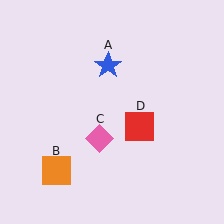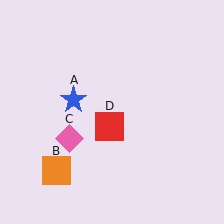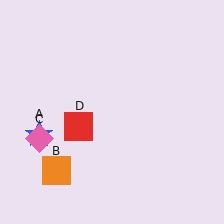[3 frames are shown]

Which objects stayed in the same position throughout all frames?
Orange square (object B) remained stationary.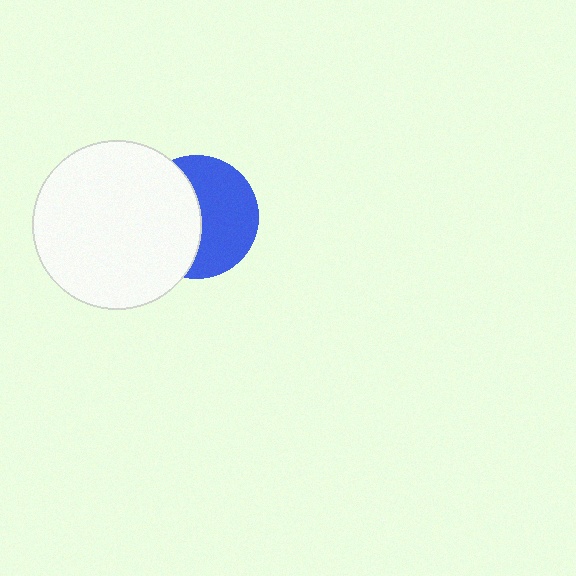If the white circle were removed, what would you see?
You would see the complete blue circle.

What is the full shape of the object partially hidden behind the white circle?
The partially hidden object is a blue circle.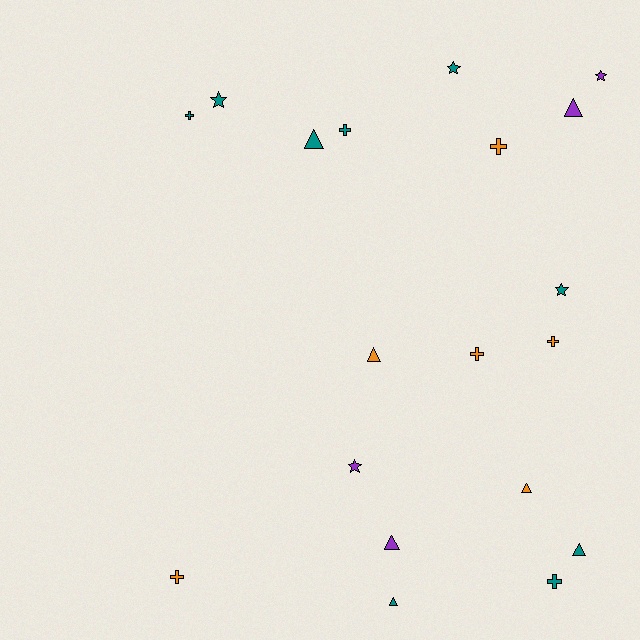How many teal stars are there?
There are 3 teal stars.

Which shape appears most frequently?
Cross, with 7 objects.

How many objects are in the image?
There are 19 objects.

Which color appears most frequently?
Teal, with 9 objects.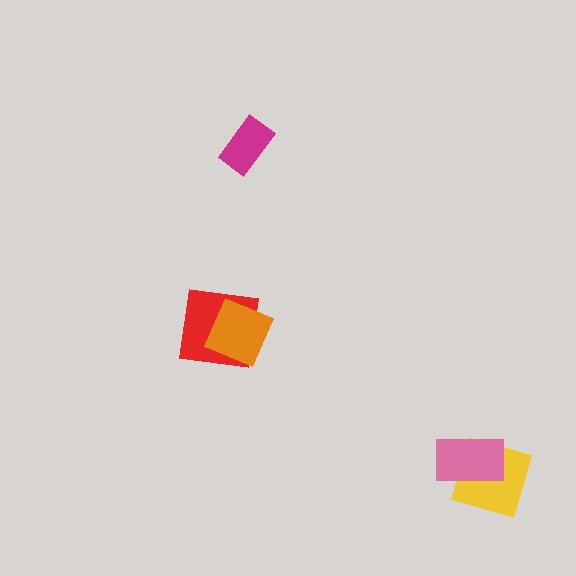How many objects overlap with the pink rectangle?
1 object overlaps with the pink rectangle.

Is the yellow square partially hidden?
Yes, it is partially covered by another shape.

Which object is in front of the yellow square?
The pink rectangle is in front of the yellow square.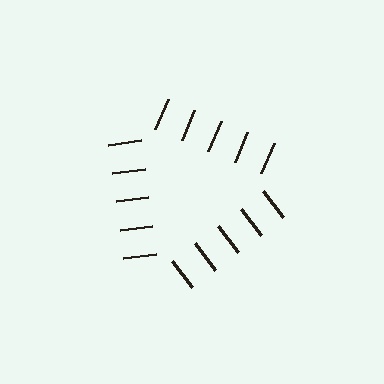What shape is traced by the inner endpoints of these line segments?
An illusory triangle — the line segments terminate on its edges but no continuous stroke is drawn.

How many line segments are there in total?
15 — 5 along each of the 3 edges.